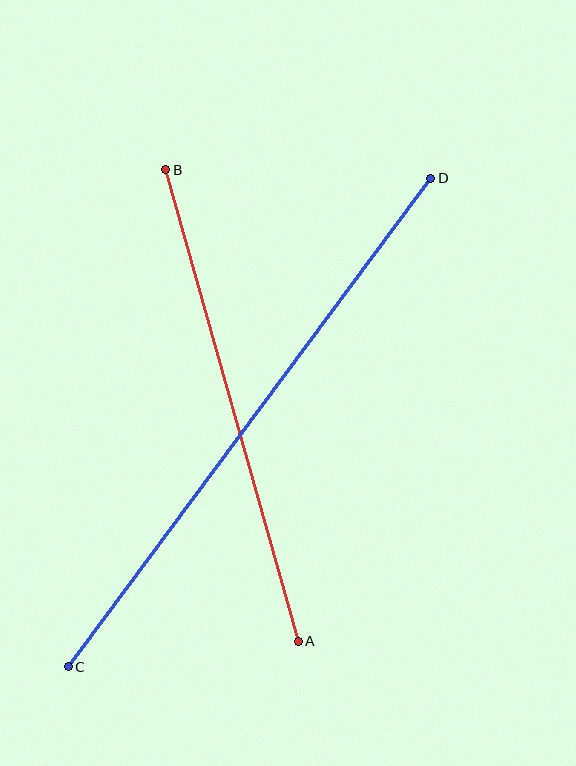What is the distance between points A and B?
The distance is approximately 490 pixels.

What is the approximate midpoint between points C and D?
The midpoint is at approximately (250, 423) pixels.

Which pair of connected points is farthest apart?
Points C and D are farthest apart.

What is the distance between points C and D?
The distance is approximately 608 pixels.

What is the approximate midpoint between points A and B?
The midpoint is at approximately (232, 406) pixels.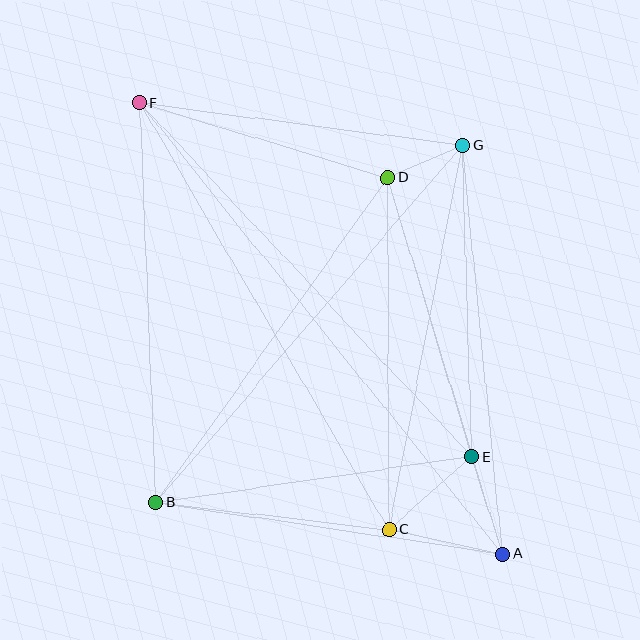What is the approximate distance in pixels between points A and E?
The distance between A and E is approximately 102 pixels.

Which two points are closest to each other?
Points D and G are closest to each other.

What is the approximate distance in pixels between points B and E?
The distance between B and E is approximately 319 pixels.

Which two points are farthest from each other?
Points A and F are farthest from each other.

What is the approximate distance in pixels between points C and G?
The distance between C and G is approximately 392 pixels.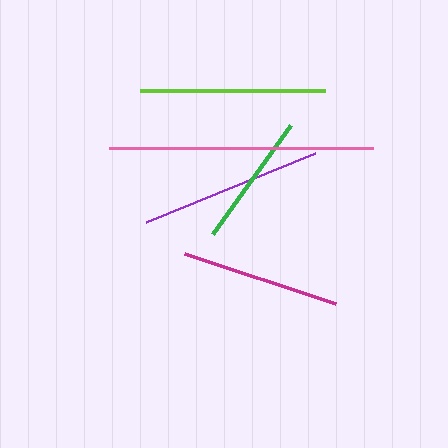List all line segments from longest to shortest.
From longest to shortest: pink, lime, purple, magenta, green.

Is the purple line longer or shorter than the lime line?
The lime line is longer than the purple line.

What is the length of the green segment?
The green segment is approximately 134 pixels long.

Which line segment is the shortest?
The green line is the shortest at approximately 134 pixels.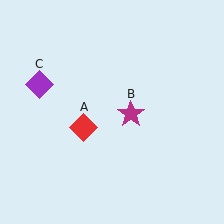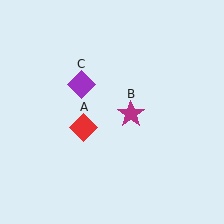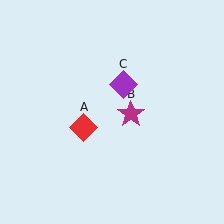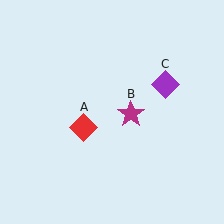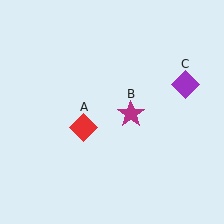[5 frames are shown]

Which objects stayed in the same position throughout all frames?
Red diamond (object A) and magenta star (object B) remained stationary.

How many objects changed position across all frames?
1 object changed position: purple diamond (object C).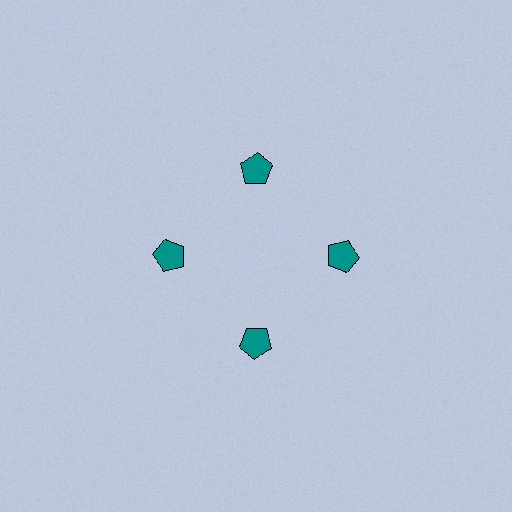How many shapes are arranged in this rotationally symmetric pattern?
There are 4 shapes, arranged in 4 groups of 1.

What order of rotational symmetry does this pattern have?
This pattern has 4-fold rotational symmetry.